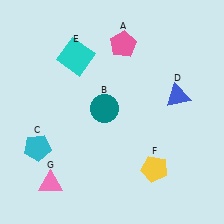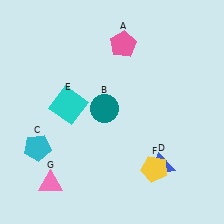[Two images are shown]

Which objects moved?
The objects that moved are: the blue triangle (D), the cyan square (E).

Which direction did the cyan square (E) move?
The cyan square (E) moved down.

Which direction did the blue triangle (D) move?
The blue triangle (D) moved down.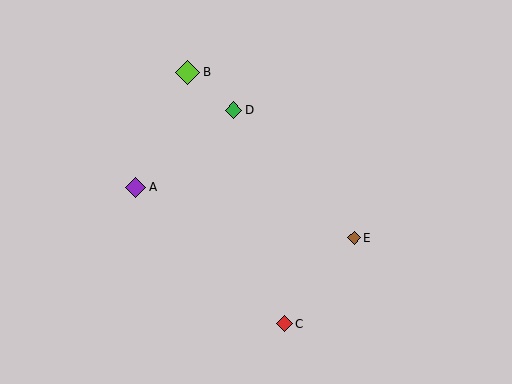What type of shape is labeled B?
Shape B is a lime diamond.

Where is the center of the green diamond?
The center of the green diamond is at (234, 110).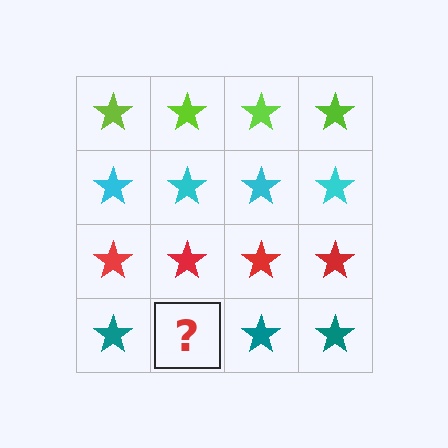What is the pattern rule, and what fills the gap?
The rule is that each row has a consistent color. The gap should be filled with a teal star.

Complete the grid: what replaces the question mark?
The question mark should be replaced with a teal star.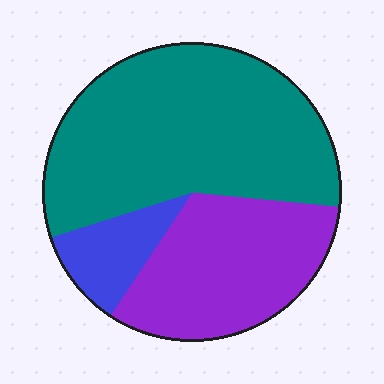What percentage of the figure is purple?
Purple covers 33% of the figure.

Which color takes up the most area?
Teal, at roughly 55%.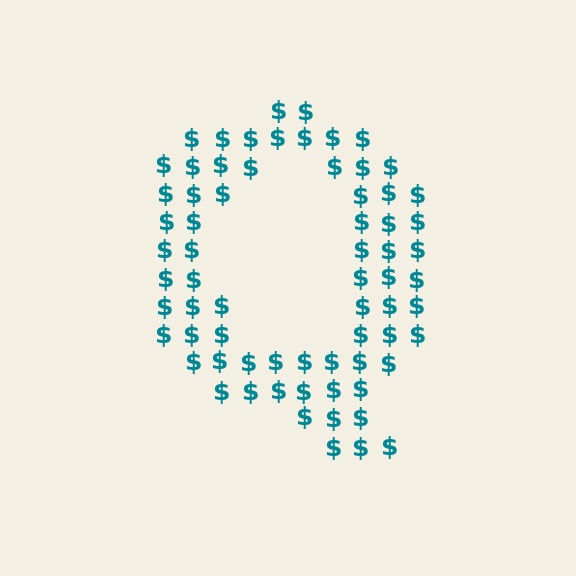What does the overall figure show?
The overall figure shows the letter Q.